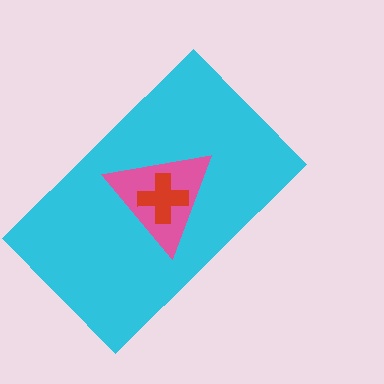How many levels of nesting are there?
3.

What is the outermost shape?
The cyan rectangle.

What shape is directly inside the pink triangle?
The red cross.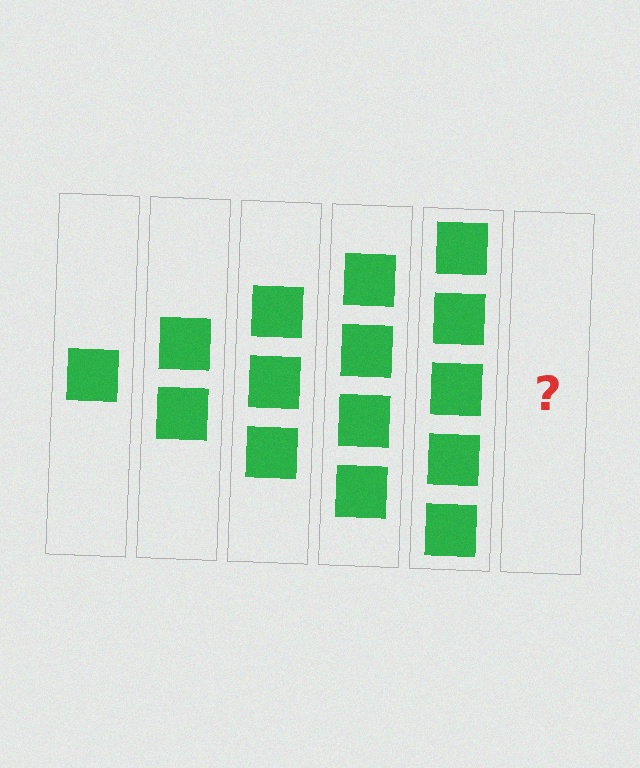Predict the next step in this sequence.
The next step is 6 squares.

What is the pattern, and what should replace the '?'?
The pattern is that each step adds one more square. The '?' should be 6 squares.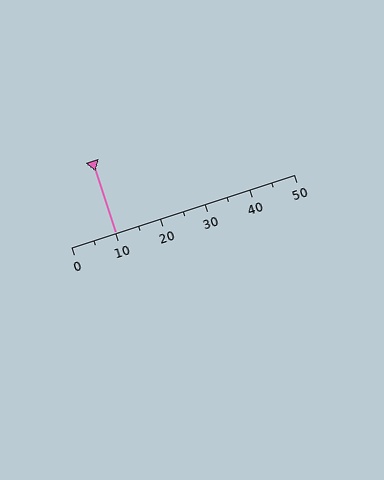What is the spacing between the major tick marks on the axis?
The major ticks are spaced 10 apart.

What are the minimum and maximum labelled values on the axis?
The axis runs from 0 to 50.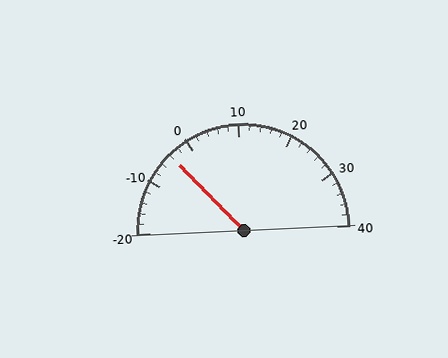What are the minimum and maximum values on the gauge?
The gauge ranges from -20 to 40.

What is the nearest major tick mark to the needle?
The nearest major tick mark is 0.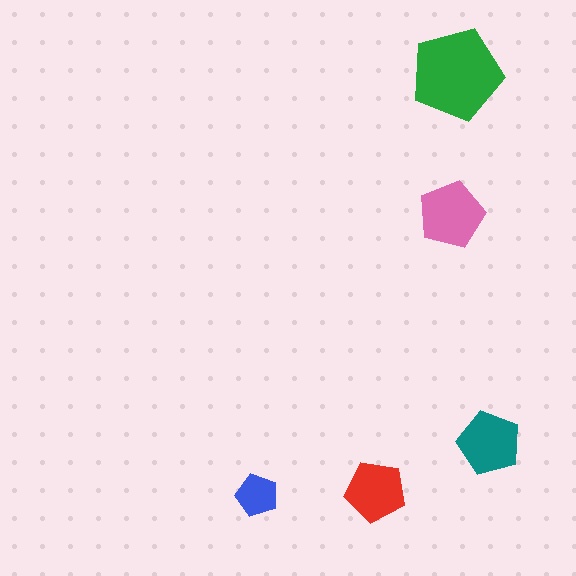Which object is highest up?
The green pentagon is topmost.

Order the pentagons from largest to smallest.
the green one, the pink one, the teal one, the red one, the blue one.